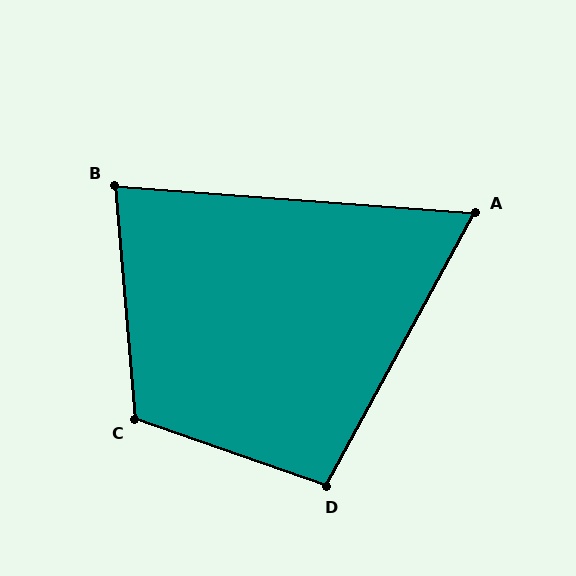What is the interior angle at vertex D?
Approximately 99 degrees (obtuse).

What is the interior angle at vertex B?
Approximately 81 degrees (acute).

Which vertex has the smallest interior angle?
A, at approximately 66 degrees.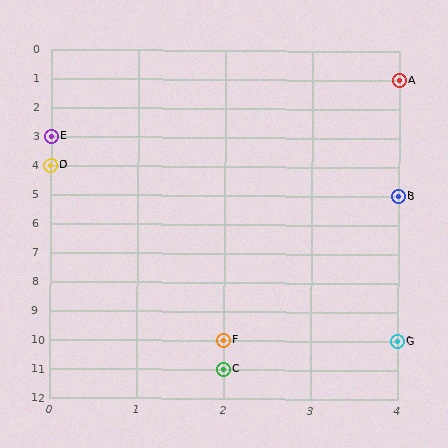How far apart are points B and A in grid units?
Points B and A are 4 rows apart.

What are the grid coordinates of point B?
Point B is at grid coordinates (4, 5).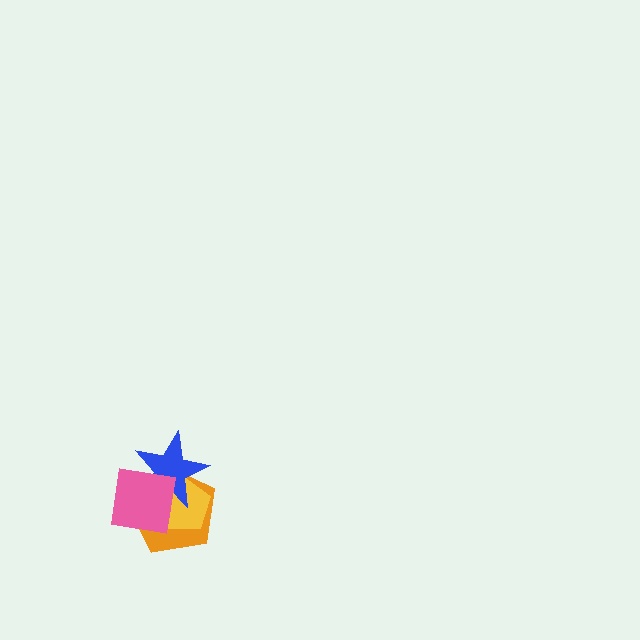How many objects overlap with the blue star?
3 objects overlap with the blue star.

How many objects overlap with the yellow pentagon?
3 objects overlap with the yellow pentagon.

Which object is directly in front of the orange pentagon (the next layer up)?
The yellow pentagon is directly in front of the orange pentagon.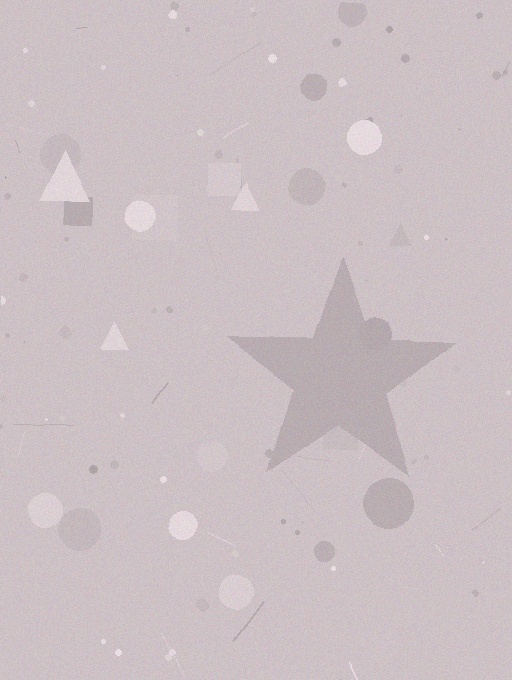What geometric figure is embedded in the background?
A star is embedded in the background.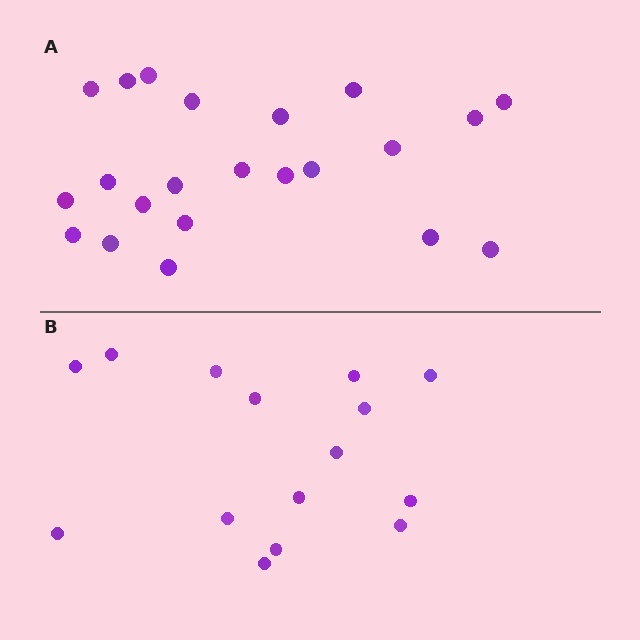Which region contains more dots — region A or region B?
Region A (the top region) has more dots.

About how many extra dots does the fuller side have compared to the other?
Region A has roughly 8 or so more dots than region B.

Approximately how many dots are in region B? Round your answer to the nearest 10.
About 20 dots. (The exact count is 15, which rounds to 20.)